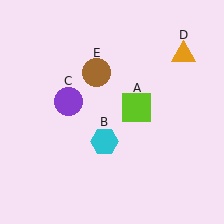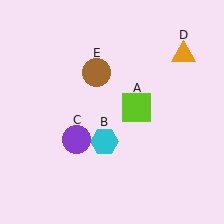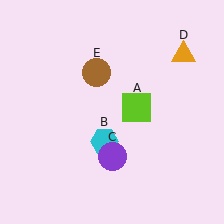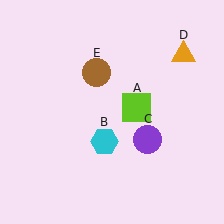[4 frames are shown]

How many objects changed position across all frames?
1 object changed position: purple circle (object C).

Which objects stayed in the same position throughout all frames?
Lime square (object A) and cyan hexagon (object B) and orange triangle (object D) and brown circle (object E) remained stationary.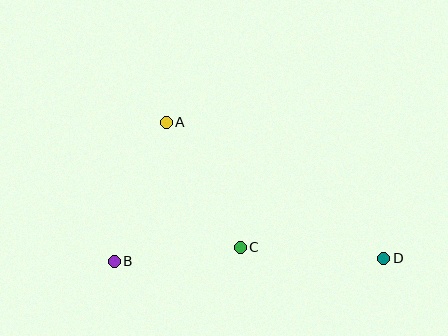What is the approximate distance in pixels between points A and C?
The distance between A and C is approximately 146 pixels.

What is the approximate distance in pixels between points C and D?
The distance between C and D is approximately 144 pixels.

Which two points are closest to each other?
Points B and C are closest to each other.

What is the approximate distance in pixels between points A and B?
The distance between A and B is approximately 148 pixels.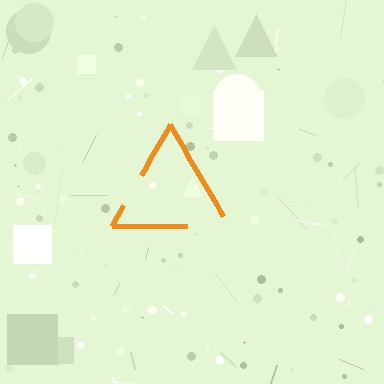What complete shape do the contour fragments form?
The contour fragments form a triangle.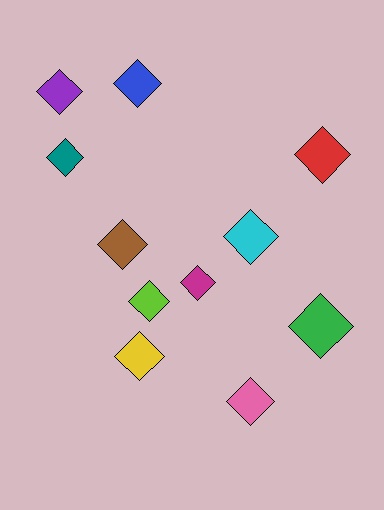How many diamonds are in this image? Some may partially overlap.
There are 11 diamonds.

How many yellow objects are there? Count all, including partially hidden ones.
There is 1 yellow object.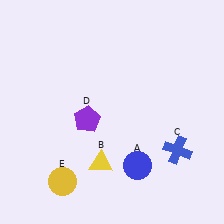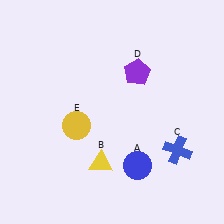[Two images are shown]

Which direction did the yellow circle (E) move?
The yellow circle (E) moved up.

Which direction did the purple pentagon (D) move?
The purple pentagon (D) moved right.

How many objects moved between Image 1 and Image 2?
2 objects moved between the two images.